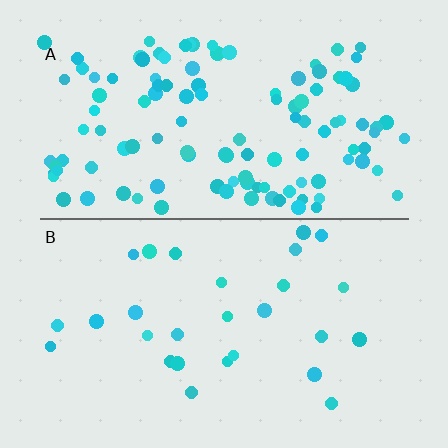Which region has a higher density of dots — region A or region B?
A (the top).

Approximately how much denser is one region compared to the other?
Approximately 4.2× — region A over region B.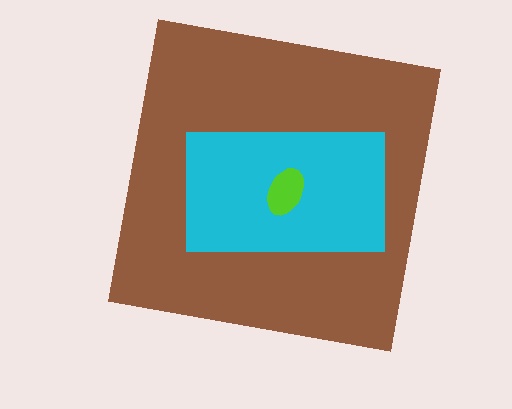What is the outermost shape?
The brown square.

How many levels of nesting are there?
3.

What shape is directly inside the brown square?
The cyan rectangle.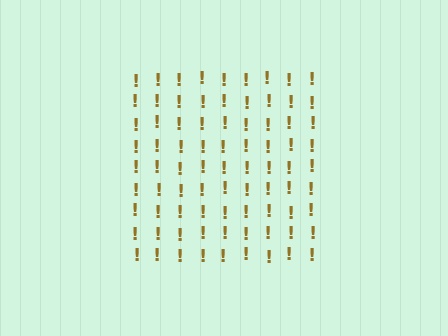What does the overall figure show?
The overall figure shows a square.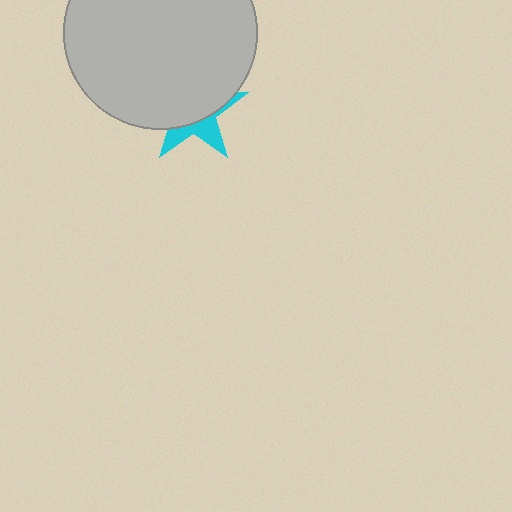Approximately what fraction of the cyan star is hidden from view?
Roughly 66% of the cyan star is hidden behind the light gray circle.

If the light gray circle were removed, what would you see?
You would see the complete cyan star.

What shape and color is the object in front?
The object in front is a light gray circle.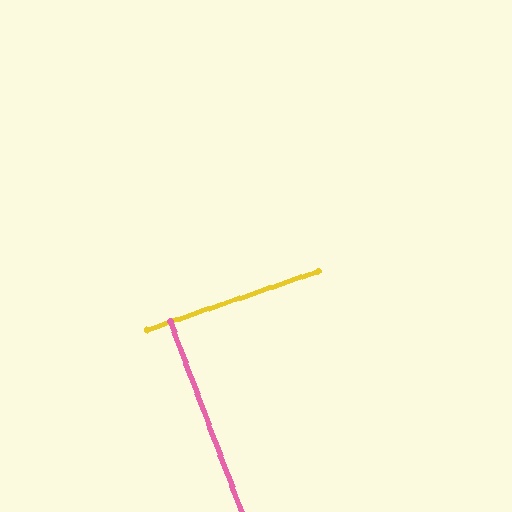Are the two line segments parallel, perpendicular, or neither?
Perpendicular — they meet at approximately 88°.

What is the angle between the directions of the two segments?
Approximately 88 degrees.